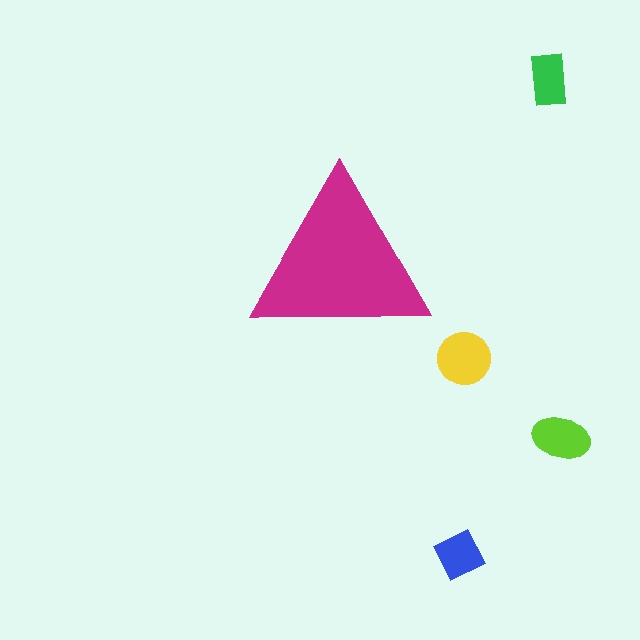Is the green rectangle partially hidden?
No, the green rectangle is fully visible.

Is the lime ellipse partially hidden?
No, the lime ellipse is fully visible.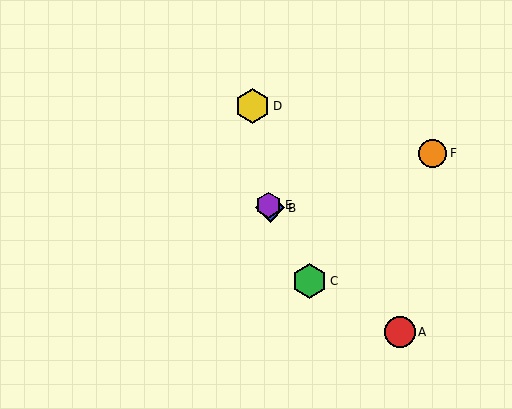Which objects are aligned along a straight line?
Objects B, C, E are aligned along a straight line.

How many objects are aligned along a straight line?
3 objects (B, C, E) are aligned along a straight line.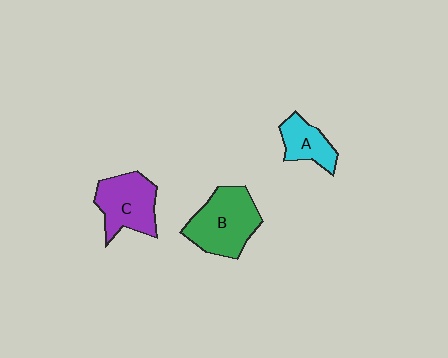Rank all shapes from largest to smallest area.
From largest to smallest: B (green), C (purple), A (cyan).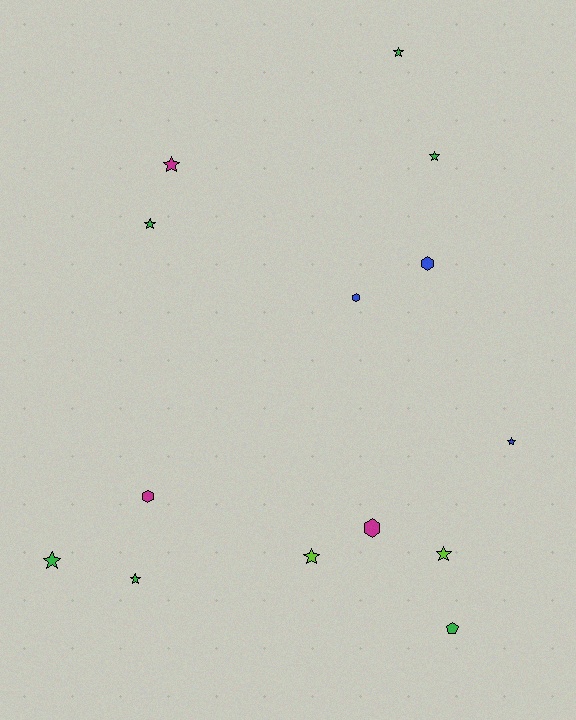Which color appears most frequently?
Green, with 6 objects.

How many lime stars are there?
There are 2 lime stars.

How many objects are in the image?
There are 14 objects.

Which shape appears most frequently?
Star, with 9 objects.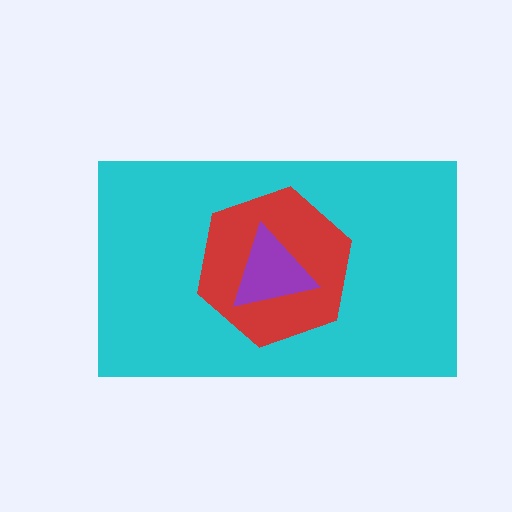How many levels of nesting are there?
3.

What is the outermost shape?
The cyan rectangle.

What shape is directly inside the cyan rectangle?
The red hexagon.